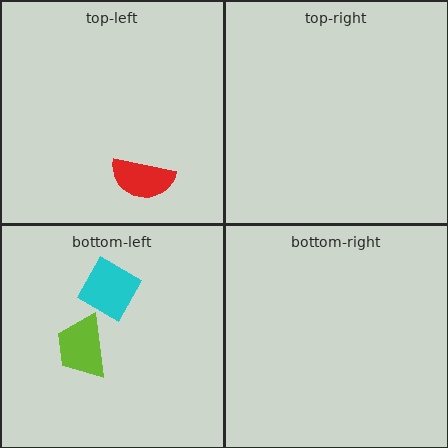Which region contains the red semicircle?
The top-left region.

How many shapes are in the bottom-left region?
2.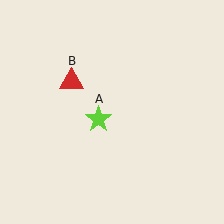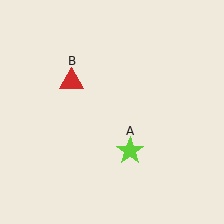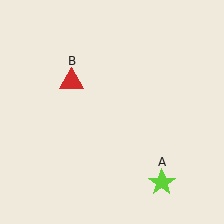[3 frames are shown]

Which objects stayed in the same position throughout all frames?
Red triangle (object B) remained stationary.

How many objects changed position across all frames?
1 object changed position: lime star (object A).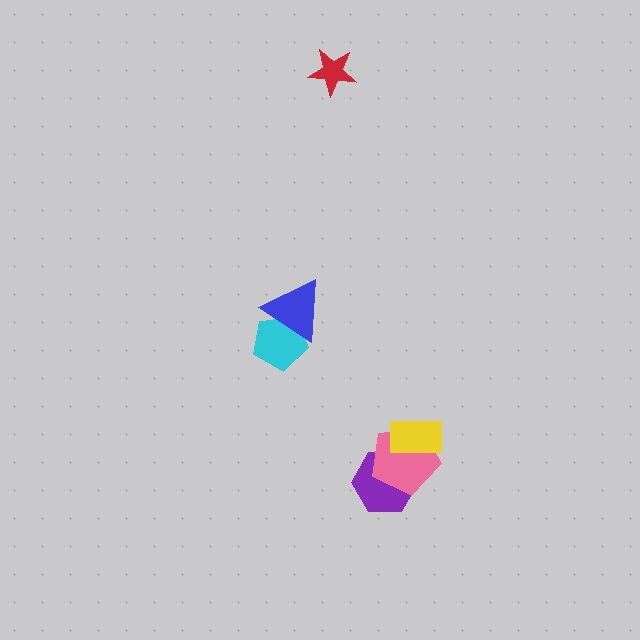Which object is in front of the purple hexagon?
The pink pentagon is in front of the purple hexagon.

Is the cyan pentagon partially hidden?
Yes, it is partially covered by another shape.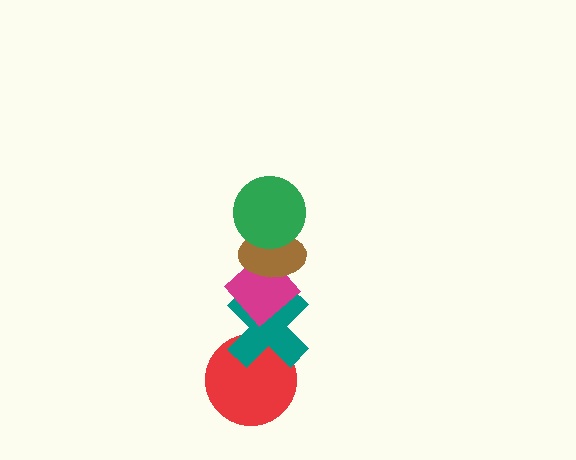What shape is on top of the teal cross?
The magenta diamond is on top of the teal cross.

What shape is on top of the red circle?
The teal cross is on top of the red circle.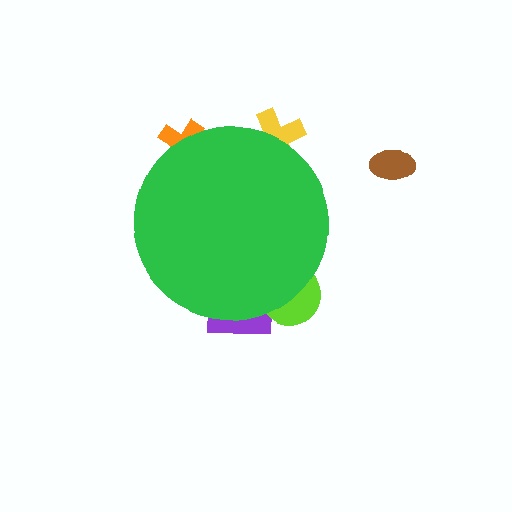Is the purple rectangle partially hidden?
Yes, the purple rectangle is partially hidden behind the green circle.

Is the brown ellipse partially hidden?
No, the brown ellipse is fully visible.